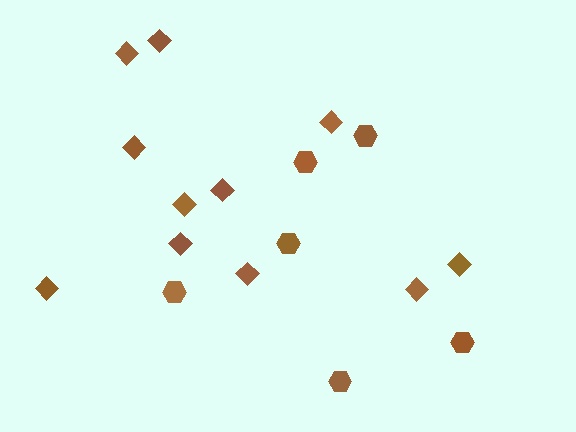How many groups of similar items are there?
There are 2 groups: one group of hexagons (6) and one group of diamonds (11).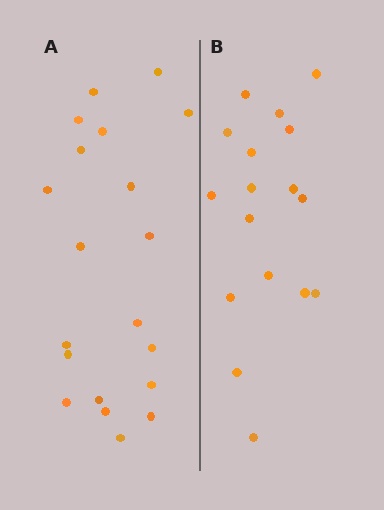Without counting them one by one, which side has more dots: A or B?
Region A (the left region) has more dots.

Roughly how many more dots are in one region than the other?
Region A has just a few more — roughly 2 or 3 more dots than region B.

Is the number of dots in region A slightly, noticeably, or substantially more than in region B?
Region A has only slightly more — the two regions are fairly close. The ratio is roughly 1.2 to 1.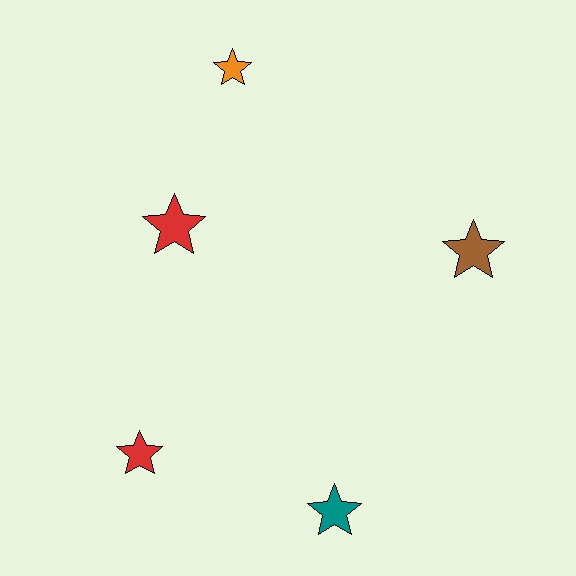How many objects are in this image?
There are 5 objects.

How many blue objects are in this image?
There are no blue objects.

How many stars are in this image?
There are 5 stars.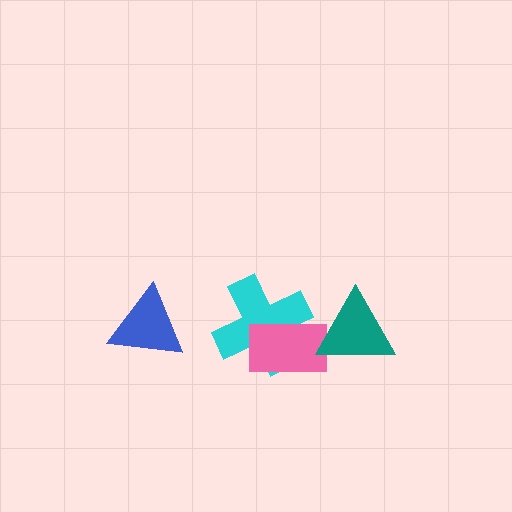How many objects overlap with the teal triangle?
1 object overlaps with the teal triangle.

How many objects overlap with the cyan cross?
1 object overlaps with the cyan cross.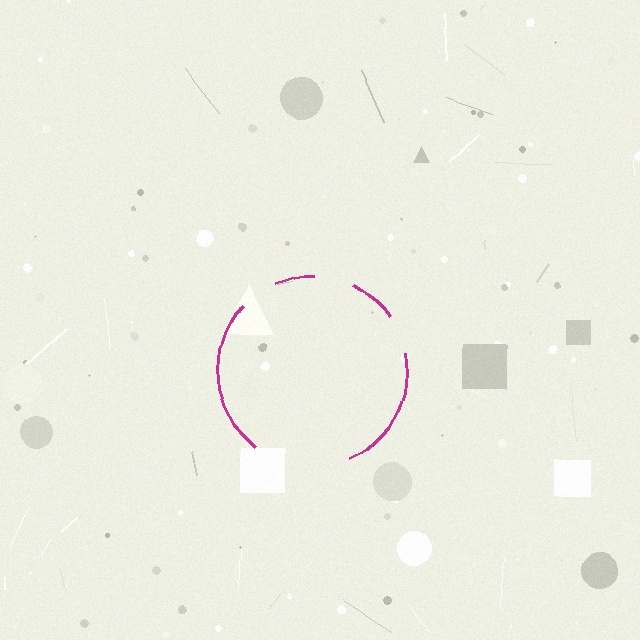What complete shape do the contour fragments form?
The contour fragments form a circle.